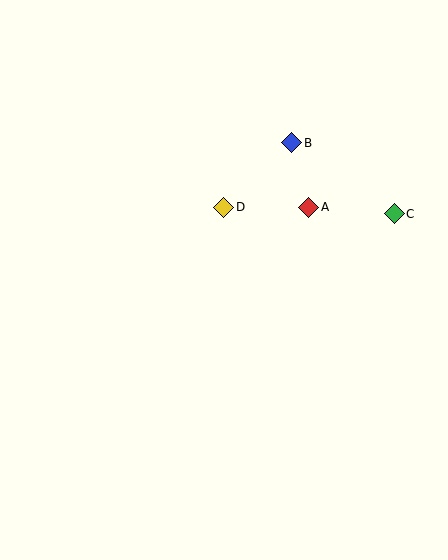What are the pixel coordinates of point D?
Point D is at (224, 207).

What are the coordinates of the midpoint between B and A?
The midpoint between B and A is at (300, 175).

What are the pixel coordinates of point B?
Point B is at (292, 143).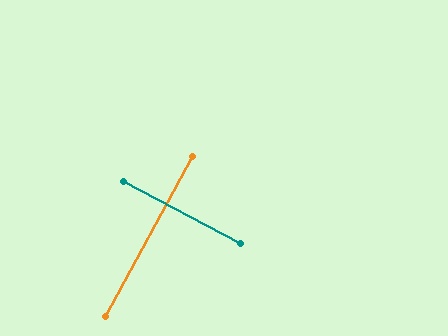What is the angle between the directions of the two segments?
Approximately 89 degrees.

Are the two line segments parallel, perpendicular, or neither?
Perpendicular — they meet at approximately 89°.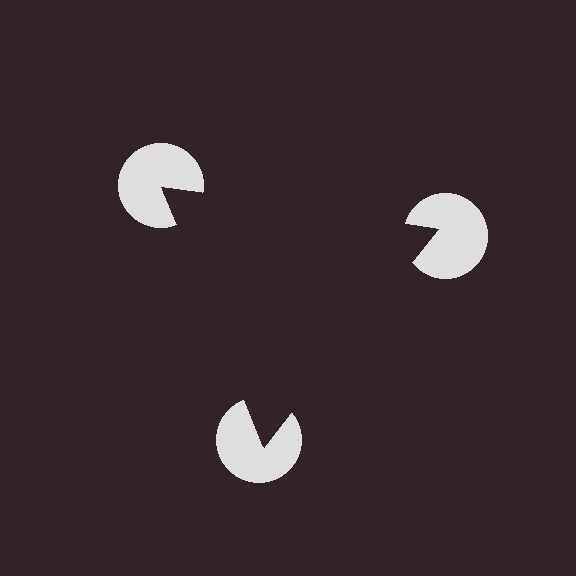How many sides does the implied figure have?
3 sides.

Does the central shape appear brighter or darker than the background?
It typically appears slightly darker than the background, even though no actual brightness change is drawn.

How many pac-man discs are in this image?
There are 3 — one at each vertex of the illusory triangle.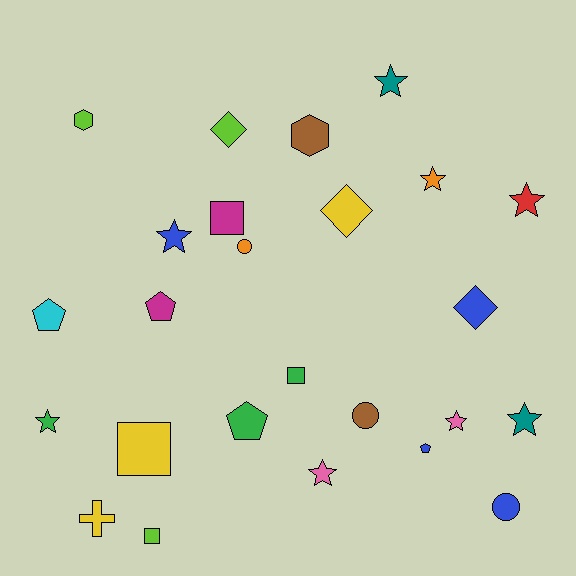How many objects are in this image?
There are 25 objects.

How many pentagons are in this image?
There are 4 pentagons.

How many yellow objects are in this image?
There are 3 yellow objects.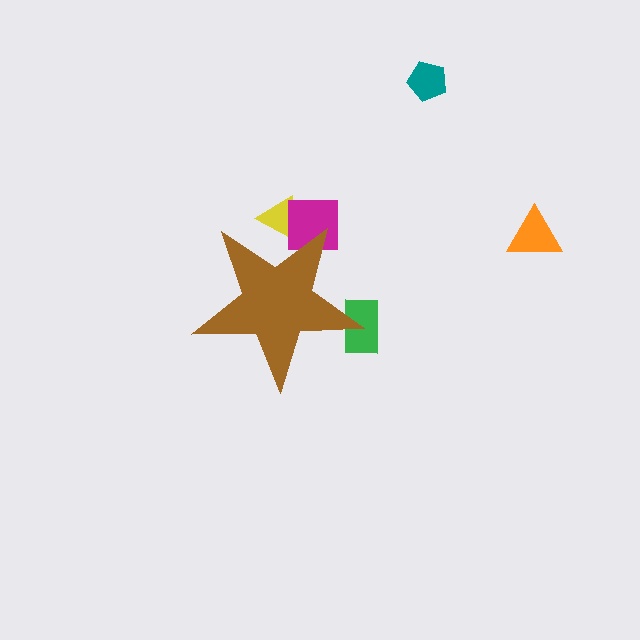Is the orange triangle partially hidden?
No, the orange triangle is fully visible.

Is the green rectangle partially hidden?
Yes, the green rectangle is partially hidden behind the brown star.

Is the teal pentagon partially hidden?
No, the teal pentagon is fully visible.